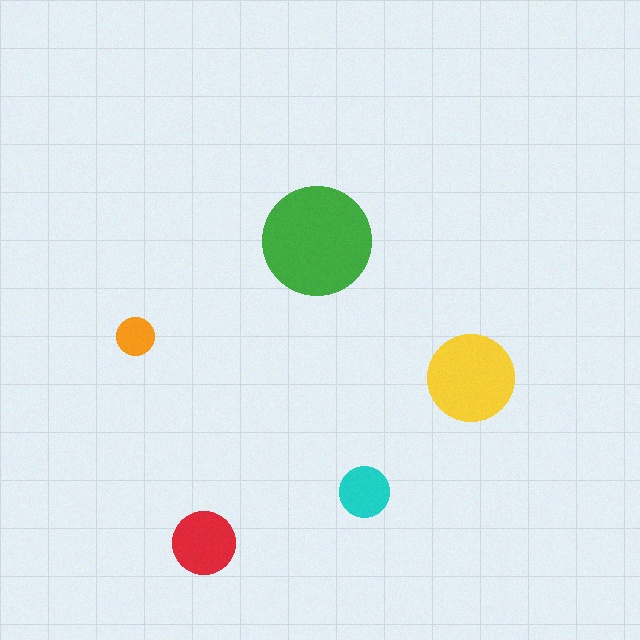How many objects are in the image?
There are 5 objects in the image.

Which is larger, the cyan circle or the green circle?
The green one.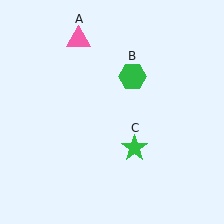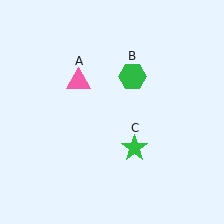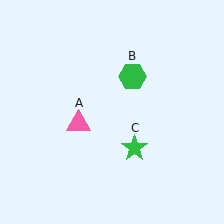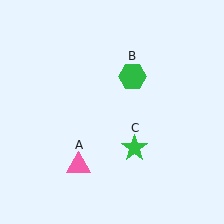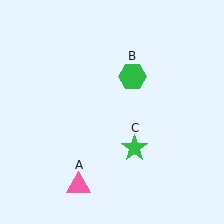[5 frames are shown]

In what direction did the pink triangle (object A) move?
The pink triangle (object A) moved down.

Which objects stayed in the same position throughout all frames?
Green hexagon (object B) and green star (object C) remained stationary.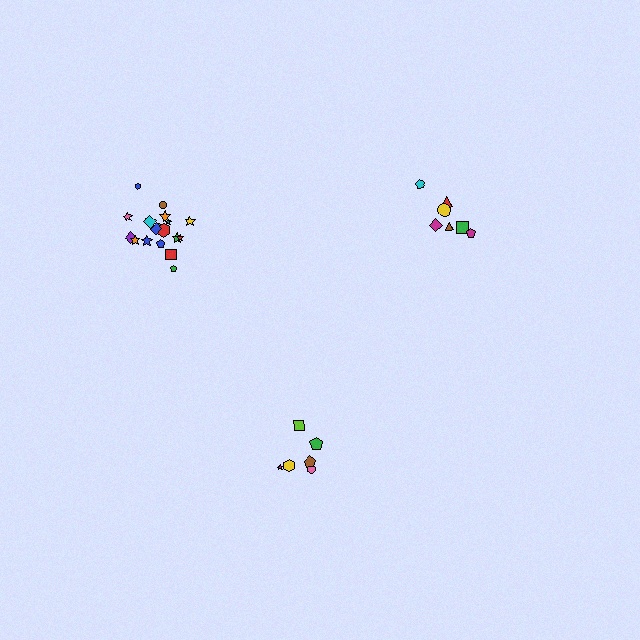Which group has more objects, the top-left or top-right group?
The top-left group.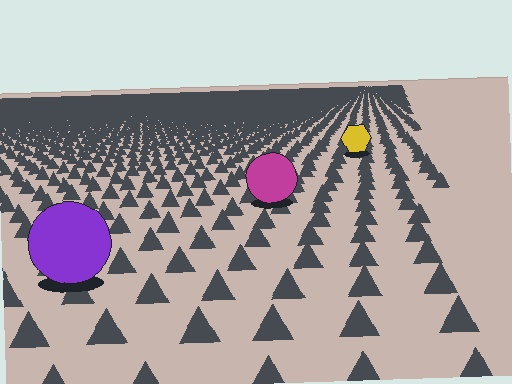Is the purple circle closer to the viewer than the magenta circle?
Yes. The purple circle is closer — you can tell from the texture gradient: the ground texture is coarser near it.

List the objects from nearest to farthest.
From nearest to farthest: the purple circle, the magenta circle, the yellow hexagon.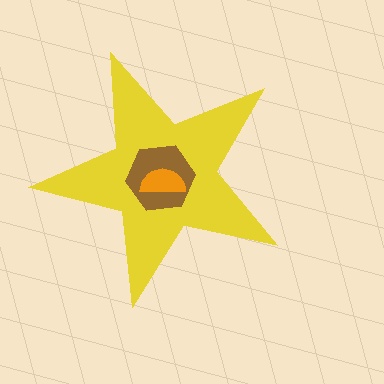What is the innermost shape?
The orange semicircle.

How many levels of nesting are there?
3.